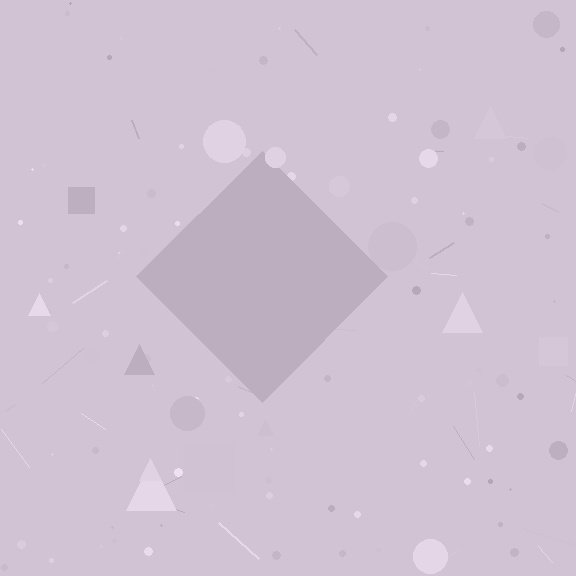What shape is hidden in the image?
A diamond is hidden in the image.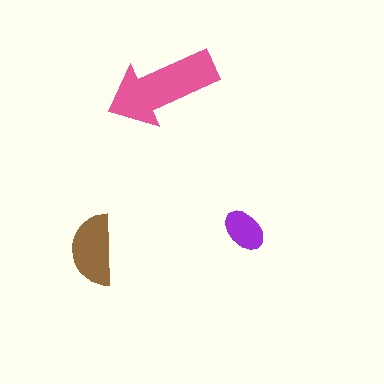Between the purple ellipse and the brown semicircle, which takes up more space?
The brown semicircle.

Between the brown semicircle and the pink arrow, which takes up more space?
The pink arrow.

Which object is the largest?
The pink arrow.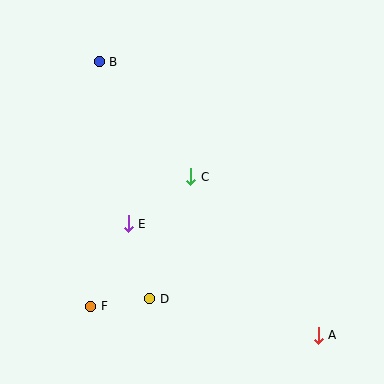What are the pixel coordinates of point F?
Point F is at (91, 306).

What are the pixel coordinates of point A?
Point A is at (318, 335).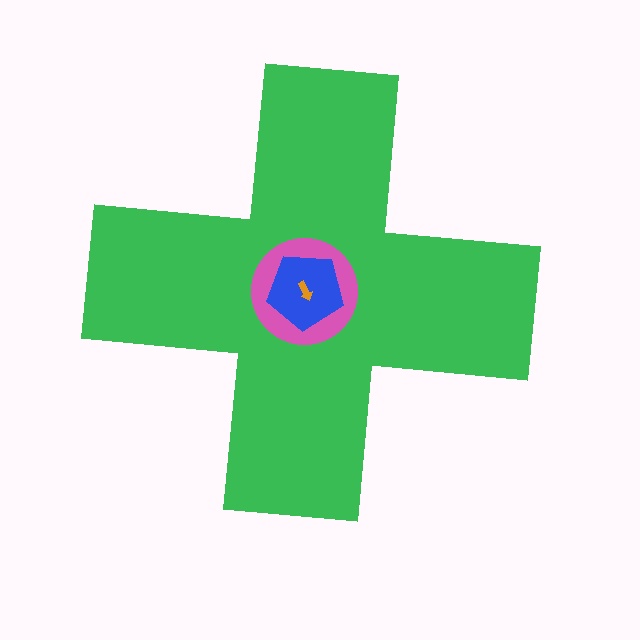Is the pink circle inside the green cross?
Yes.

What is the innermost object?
The orange arrow.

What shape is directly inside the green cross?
The pink circle.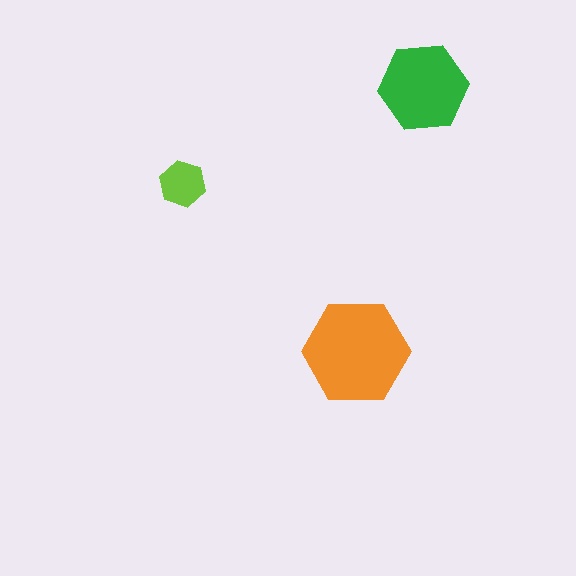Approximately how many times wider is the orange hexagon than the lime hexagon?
About 2.5 times wider.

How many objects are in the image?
There are 3 objects in the image.